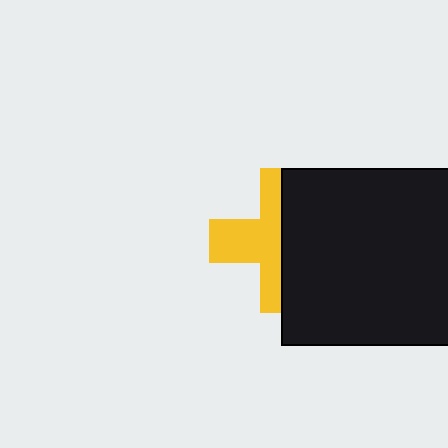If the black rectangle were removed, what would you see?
You would see the complete yellow cross.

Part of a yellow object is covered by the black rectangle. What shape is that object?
It is a cross.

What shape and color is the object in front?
The object in front is a black rectangle.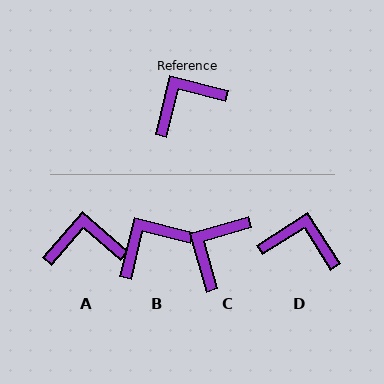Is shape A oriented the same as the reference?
No, it is off by about 27 degrees.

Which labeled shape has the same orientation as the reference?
B.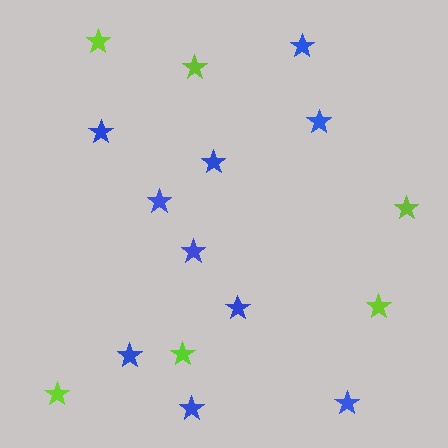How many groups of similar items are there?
There are 2 groups: one group of lime stars (6) and one group of blue stars (10).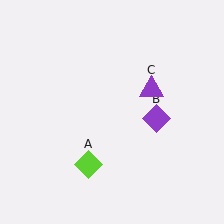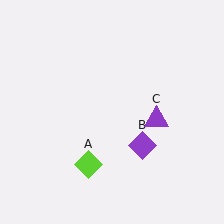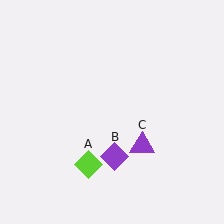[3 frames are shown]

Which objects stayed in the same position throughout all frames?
Lime diamond (object A) remained stationary.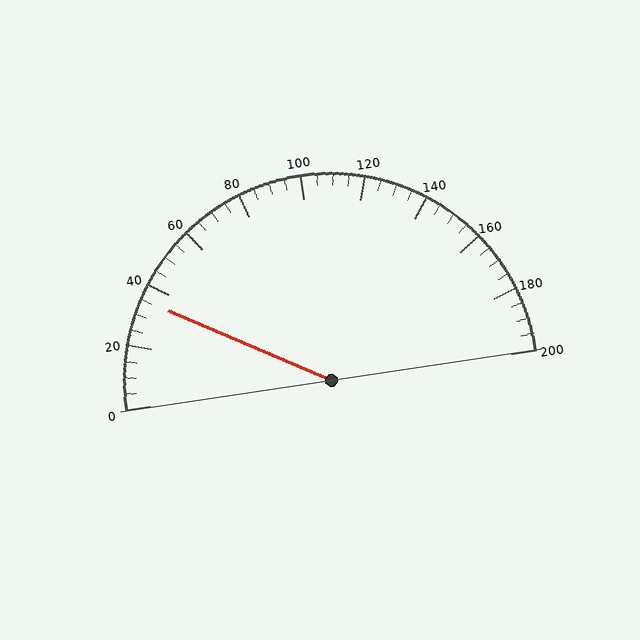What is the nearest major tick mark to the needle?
The nearest major tick mark is 40.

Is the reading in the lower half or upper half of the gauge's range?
The reading is in the lower half of the range (0 to 200).